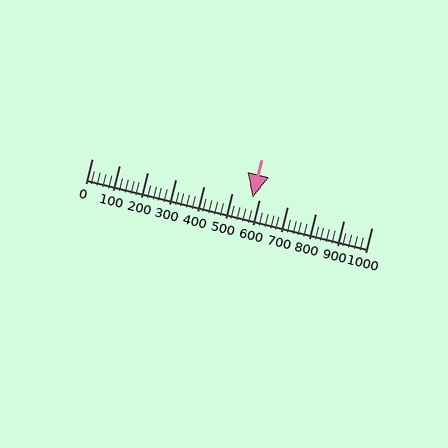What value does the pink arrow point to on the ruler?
The pink arrow points to approximately 575.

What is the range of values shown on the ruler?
The ruler shows values from 0 to 1000.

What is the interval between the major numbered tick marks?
The major tick marks are spaced 100 units apart.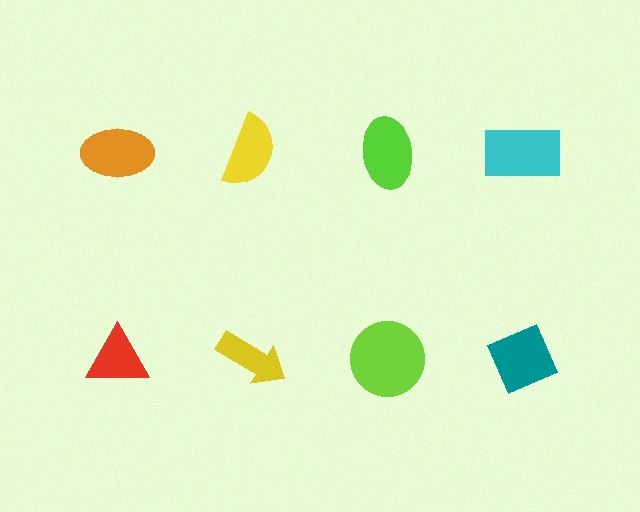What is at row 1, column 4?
A cyan rectangle.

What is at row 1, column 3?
A lime ellipse.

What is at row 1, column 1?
An orange ellipse.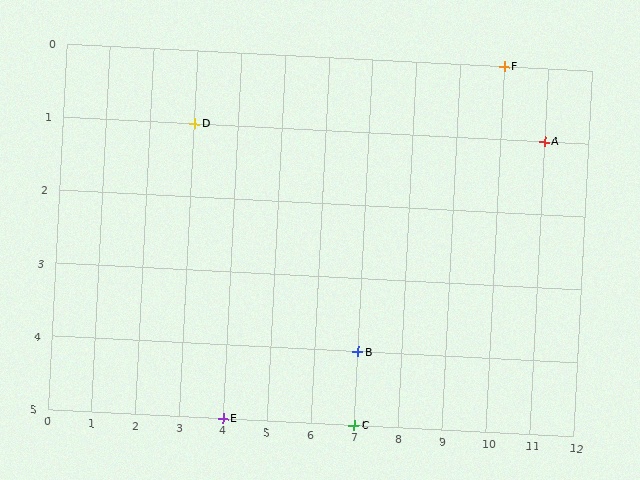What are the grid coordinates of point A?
Point A is at grid coordinates (11, 1).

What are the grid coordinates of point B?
Point B is at grid coordinates (7, 4).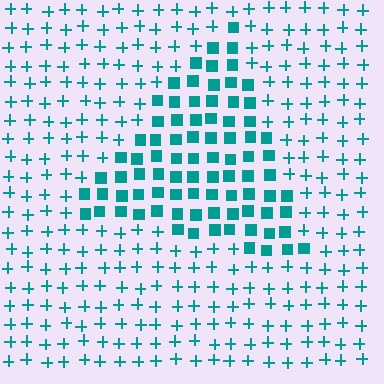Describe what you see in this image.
The image is filled with small teal elements arranged in a uniform grid. A triangle-shaped region contains squares, while the surrounding area contains plus signs. The boundary is defined purely by the change in element shape.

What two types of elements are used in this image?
The image uses squares inside the triangle region and plus signs outside it.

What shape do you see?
I see a triangle.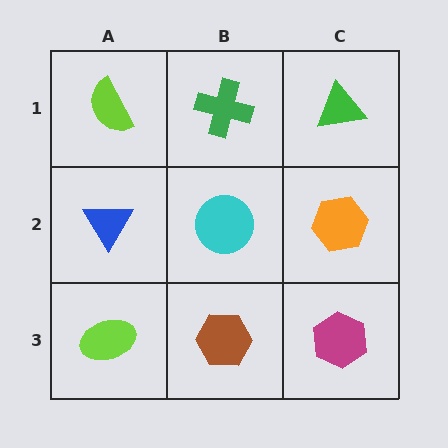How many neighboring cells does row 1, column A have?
2.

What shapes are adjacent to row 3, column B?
A cyan circle (row 2, column B), a lime ellipse (row 3, column A), a magenta hexagon (row 3, column C).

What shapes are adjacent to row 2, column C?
A green triangle (row 1, column C), a magenta hexagon (row 3, column C), a cyan circle (row 2, column B).